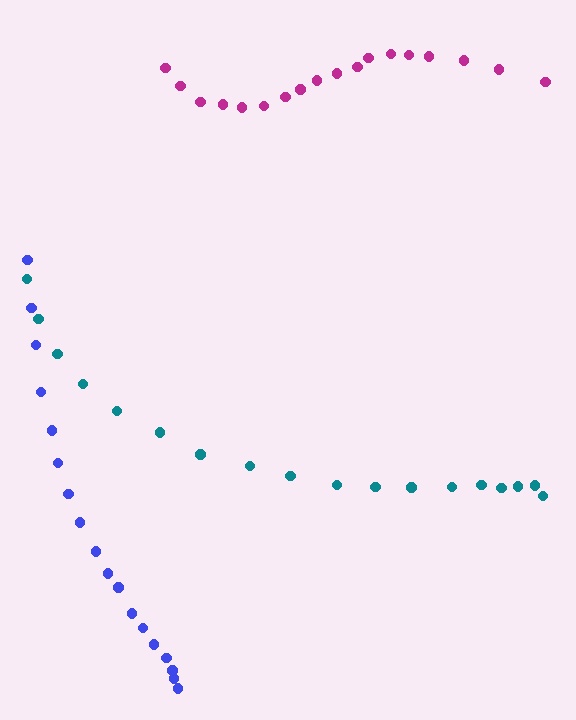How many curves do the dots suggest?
There are 3 distinct paths.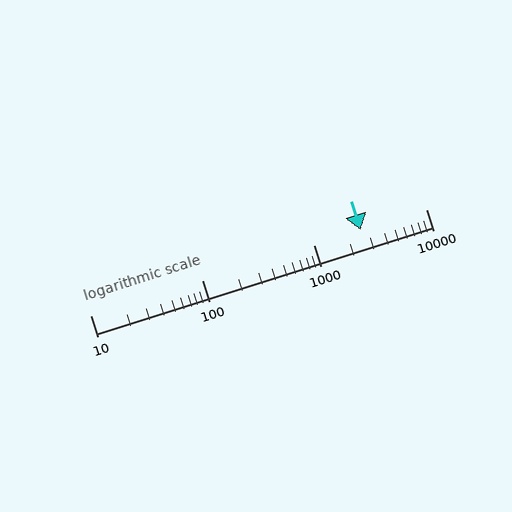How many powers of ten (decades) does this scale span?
The scale spans 3 decades, from 10 to 10000.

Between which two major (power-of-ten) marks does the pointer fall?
The pointer is between 1000 and 10000.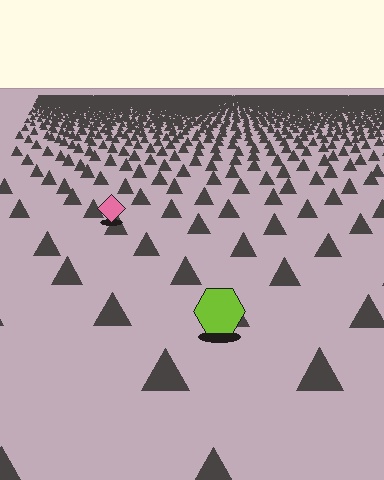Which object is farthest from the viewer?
The pink diamond is farthest from the viewer. It appears smaller and the ground texture around it is denser.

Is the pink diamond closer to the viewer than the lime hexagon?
No. The lime hexagon is closer — you can tell from the texture gradient: the ground texture is coarser near it.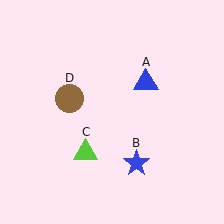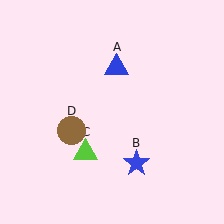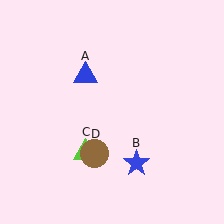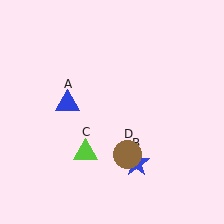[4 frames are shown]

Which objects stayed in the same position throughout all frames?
Blue star (object B) and lime triangle (object C) remained stationary.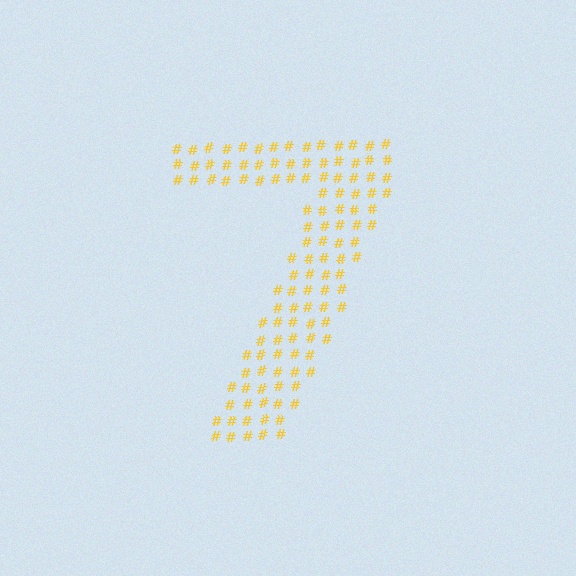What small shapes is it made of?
It is made of small hash symbols.